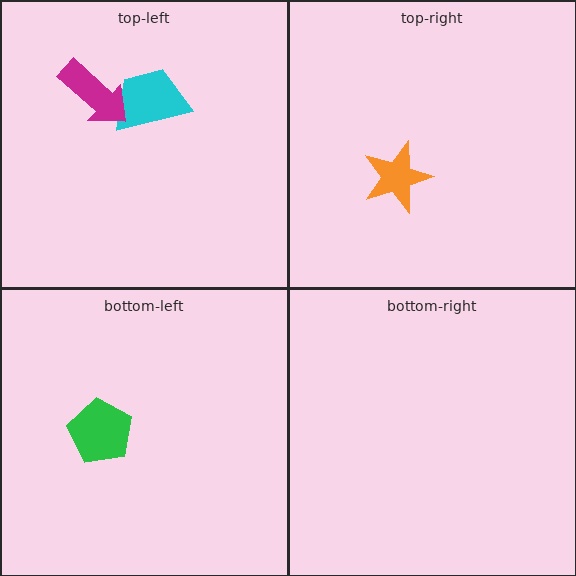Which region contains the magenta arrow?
The top-left region.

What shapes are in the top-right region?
The orange star.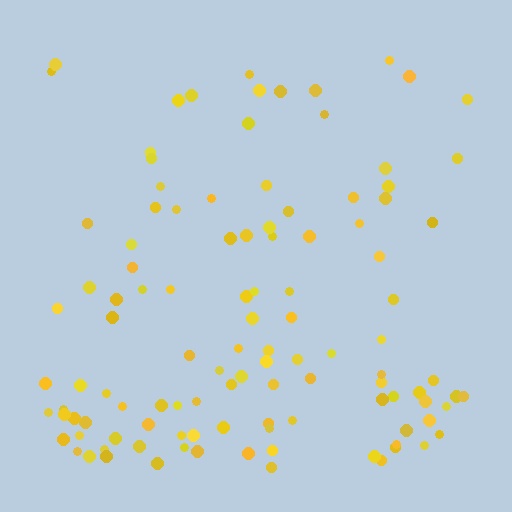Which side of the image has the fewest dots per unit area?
The top.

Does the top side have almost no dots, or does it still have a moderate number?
Still a moderate number, just noticeably fewer than the bottom.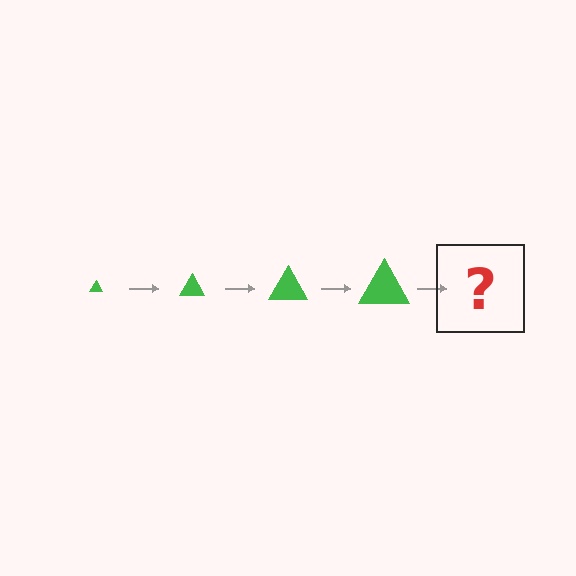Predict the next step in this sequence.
The next step is a green triangle, larger than the previous one.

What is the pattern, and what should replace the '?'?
The pattern is that the triangle gets progressively larger each step. The '?' should be a green triangle, larger than the previous one.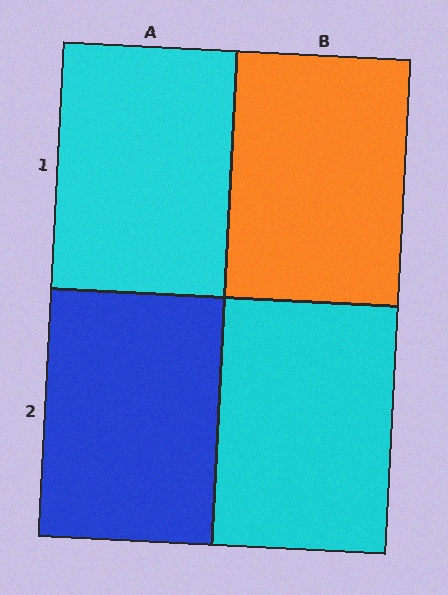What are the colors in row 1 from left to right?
Cyan, orange.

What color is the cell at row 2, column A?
Blue.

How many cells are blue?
1 cell is blue.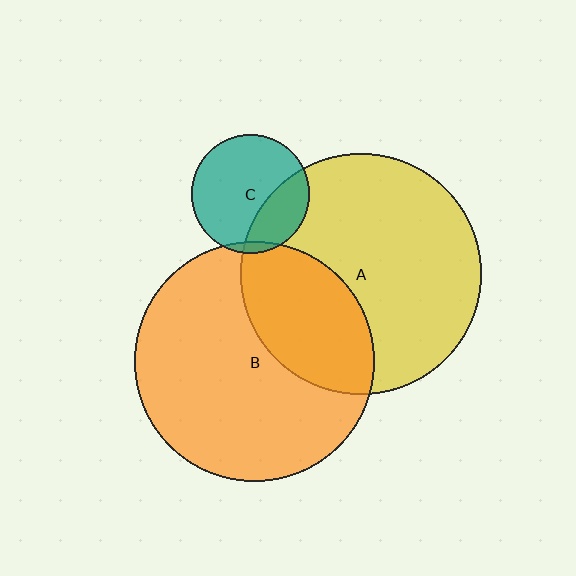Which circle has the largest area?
Circle A (yellow).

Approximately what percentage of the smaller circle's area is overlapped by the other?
Approximately 30%.